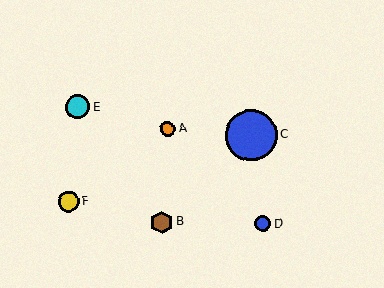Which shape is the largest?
The blue circle (labeled C) is the largest.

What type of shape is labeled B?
Shape B is a brown hexagon.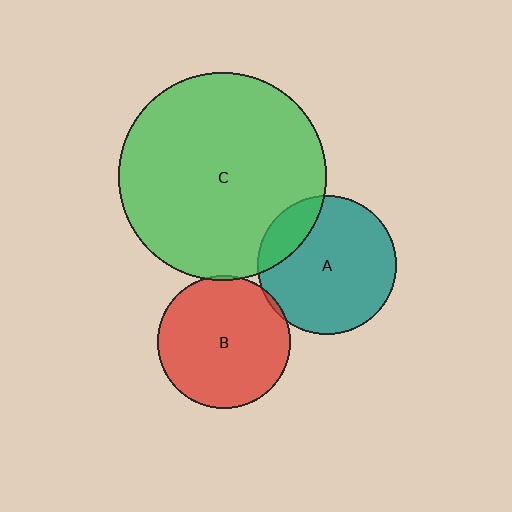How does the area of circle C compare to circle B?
Approximately 2.5 times.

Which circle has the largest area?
Circle C (green).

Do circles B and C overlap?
Yes.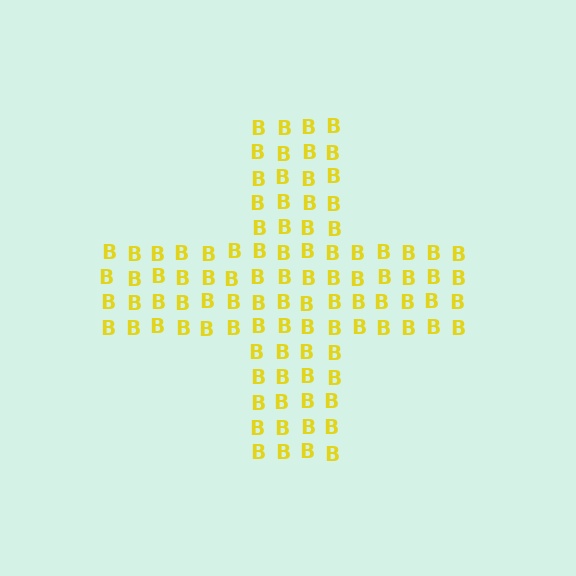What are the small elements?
The small elements are letter B's.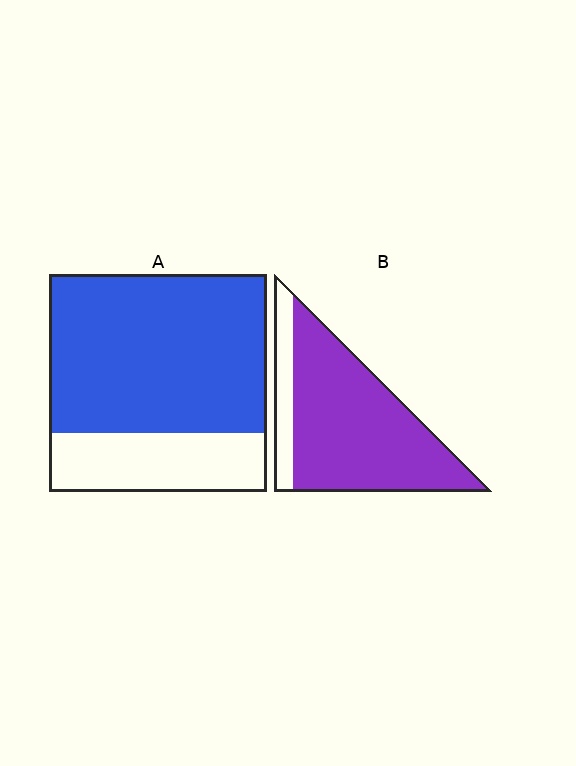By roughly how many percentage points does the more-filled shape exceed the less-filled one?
By roughly 10 percentage points (B over A).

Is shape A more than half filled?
Yes.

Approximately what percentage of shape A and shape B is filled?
A is approximately 75% and B is approximately 85%.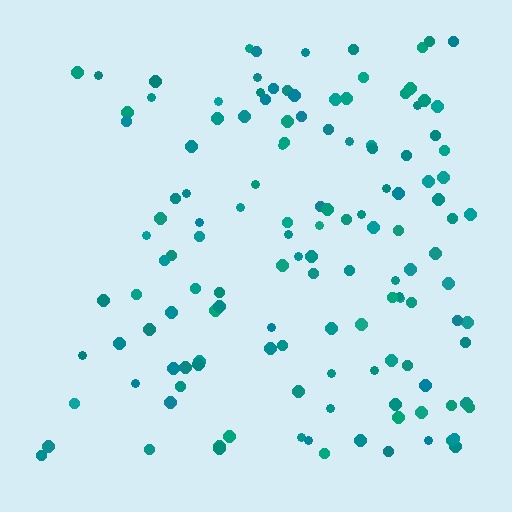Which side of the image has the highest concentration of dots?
The right.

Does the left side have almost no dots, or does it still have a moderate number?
Still a moderate number, just noticeably fewer than the right.